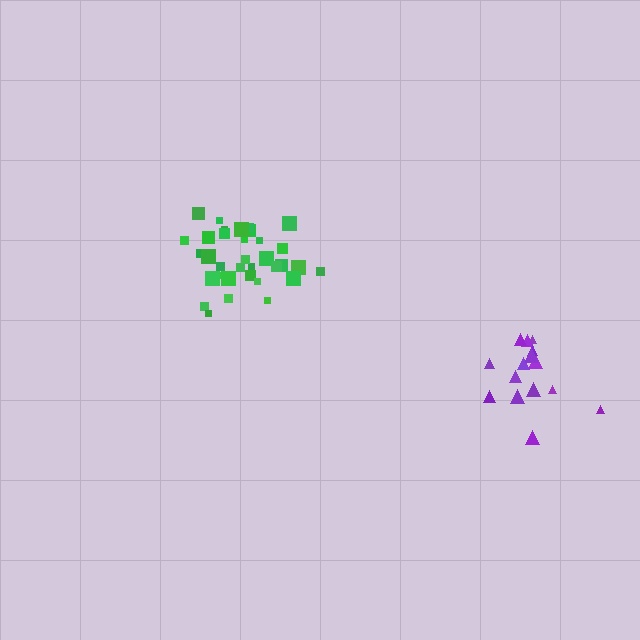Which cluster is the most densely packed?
Green.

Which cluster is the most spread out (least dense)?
Purple.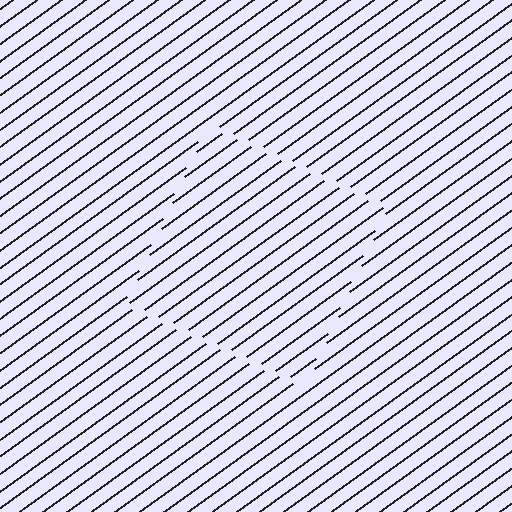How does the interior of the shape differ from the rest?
The interior of the shape contains the same grating, shifted by half a period — the contour is defined by the phase discontinuity where line-ends from the inner and outer gratings abut.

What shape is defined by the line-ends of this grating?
An illusory square. The interior of the shape contains the same grating, shifted by half a period — the contour is defined by the phase discontinuity where line-ends from the inner and outer gratings abut.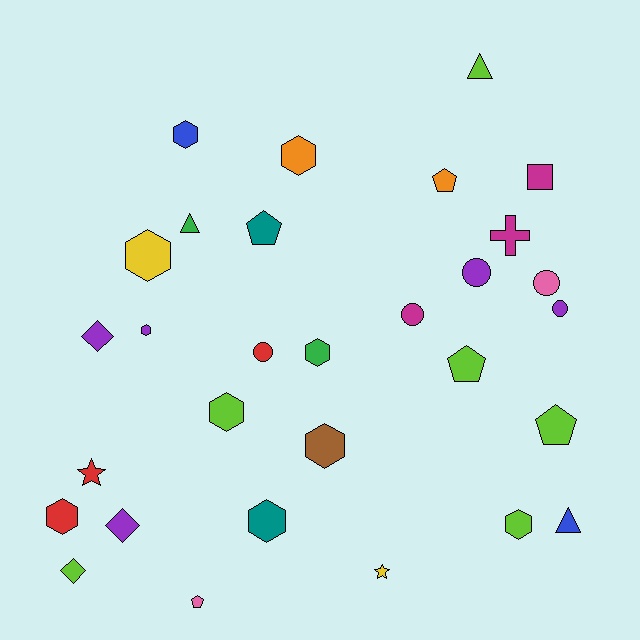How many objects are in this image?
There are 30 objects.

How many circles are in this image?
There are 5 circles.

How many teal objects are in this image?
There are 2 teal objects.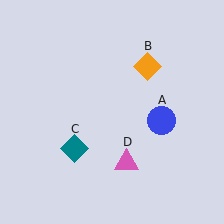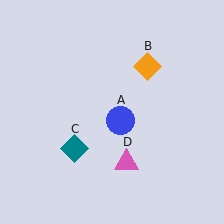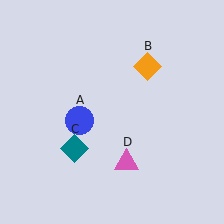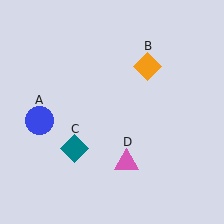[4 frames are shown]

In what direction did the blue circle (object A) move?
The blue circle (object A) moved left.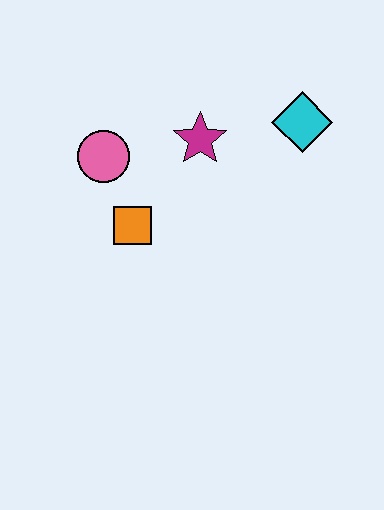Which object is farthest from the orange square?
The cyan diamond is farthest from the orange square.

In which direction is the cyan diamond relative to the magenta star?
The cyan diamond is to the right of the magenta star.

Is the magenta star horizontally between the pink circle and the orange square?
No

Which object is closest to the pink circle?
The orange square is closest to the pink circle.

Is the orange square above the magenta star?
No